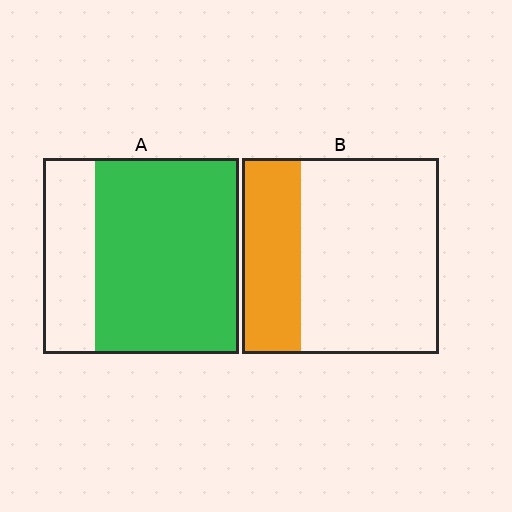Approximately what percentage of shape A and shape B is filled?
A is approximately 75% and B is approximately 30%.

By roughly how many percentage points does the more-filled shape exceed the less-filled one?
By roughly 45 percentage points (A over B).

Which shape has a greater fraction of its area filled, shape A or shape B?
Shape A.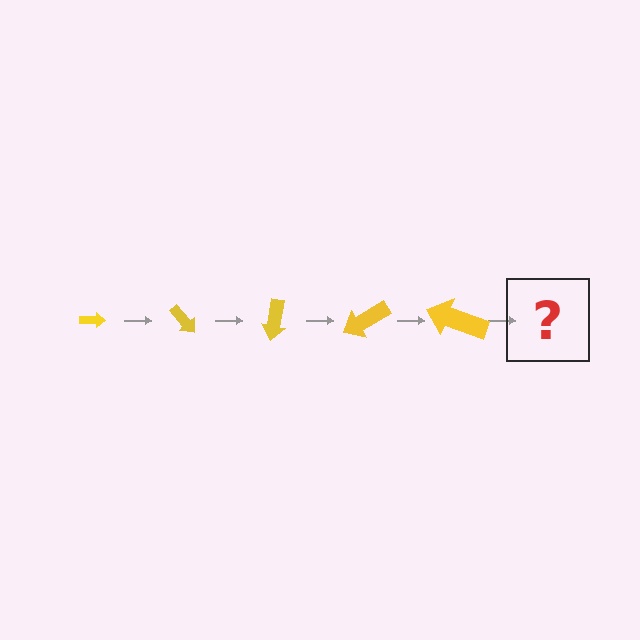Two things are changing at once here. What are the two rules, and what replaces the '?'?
The two rules are that the arrow grows larger each step and it rotates 50 degrees each step. The '?' should be an arrow, larger than the previous one and rotated 250 degrees from the start.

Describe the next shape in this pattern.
It should be an arrow, larger than the previous one and rotated 250 degrees from the start.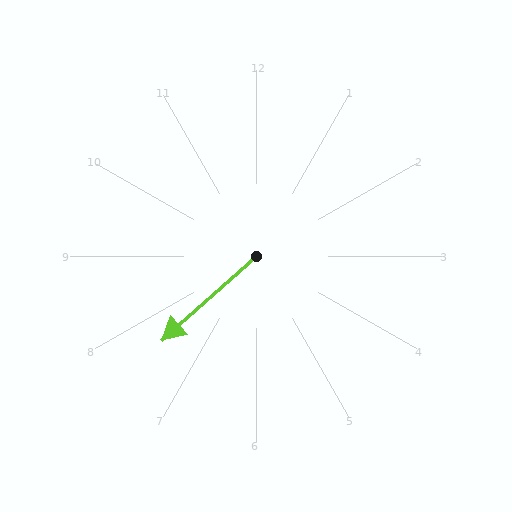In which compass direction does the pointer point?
Southwest.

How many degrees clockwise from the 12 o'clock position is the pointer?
Approximately 228 degrees.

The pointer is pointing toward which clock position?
Roughly 8 o'clock.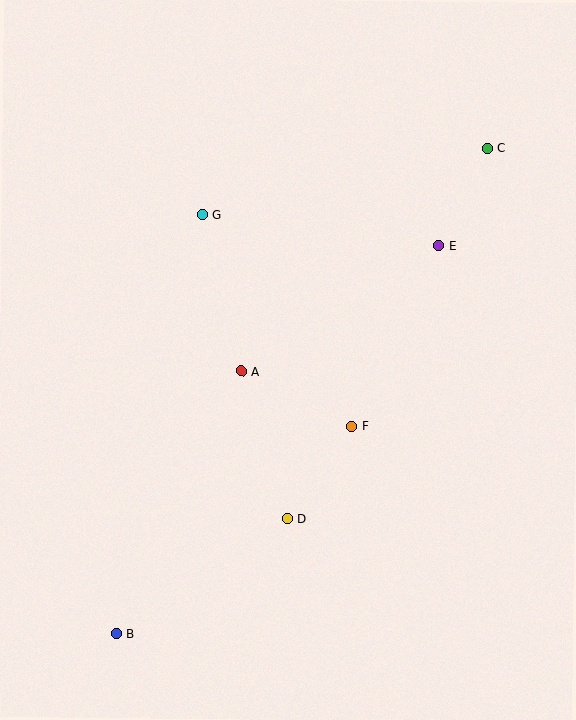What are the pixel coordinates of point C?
Point C is at (488, 149).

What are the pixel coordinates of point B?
Point B is at (116, 634).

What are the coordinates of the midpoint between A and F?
The midpoint between A and F is at (297, 398).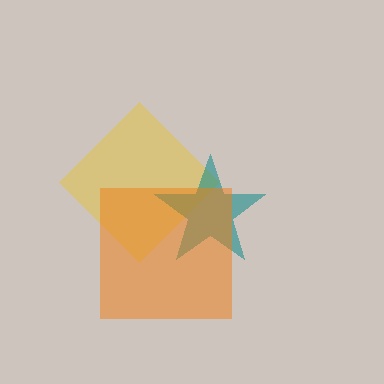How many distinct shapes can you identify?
There are 3 distinct shapes: a yellow diamond, a teal star, an orange square.